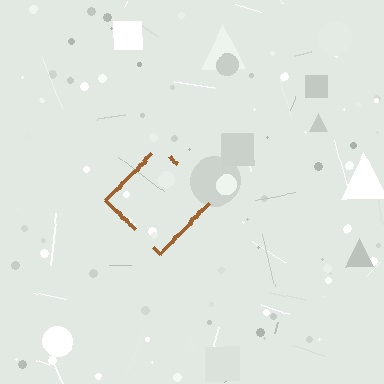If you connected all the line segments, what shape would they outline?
They would outline a diamond.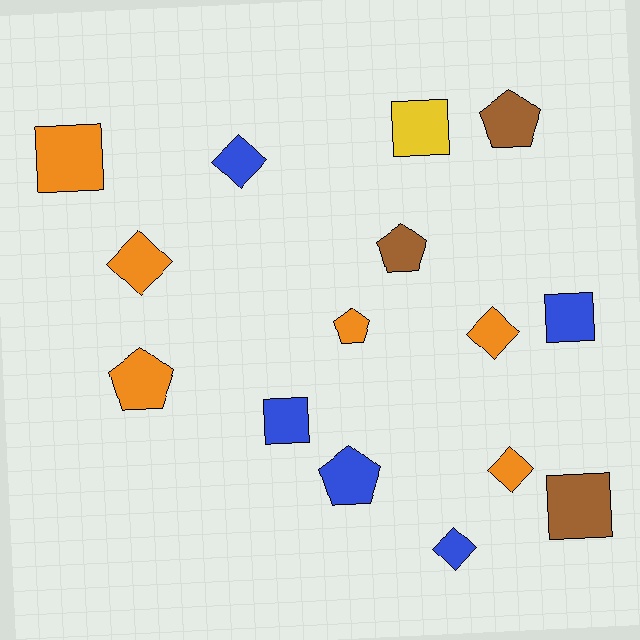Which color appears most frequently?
Orange, with 6 objects.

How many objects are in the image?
There are 15 objects.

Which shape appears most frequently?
Diamond, with 5 objects.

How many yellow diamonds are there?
There are no yellow diamonds.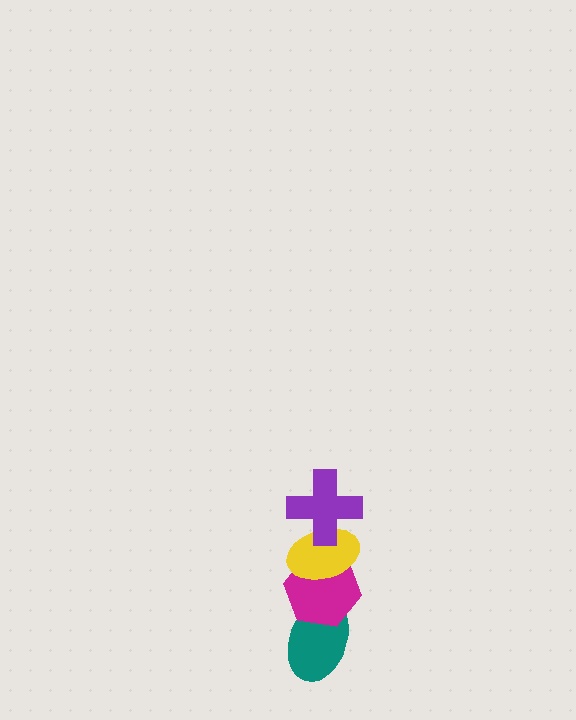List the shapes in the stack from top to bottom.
From top to bottom: the purple cross, the yellow ellipse, the magenta hexagon, the teal ellipse.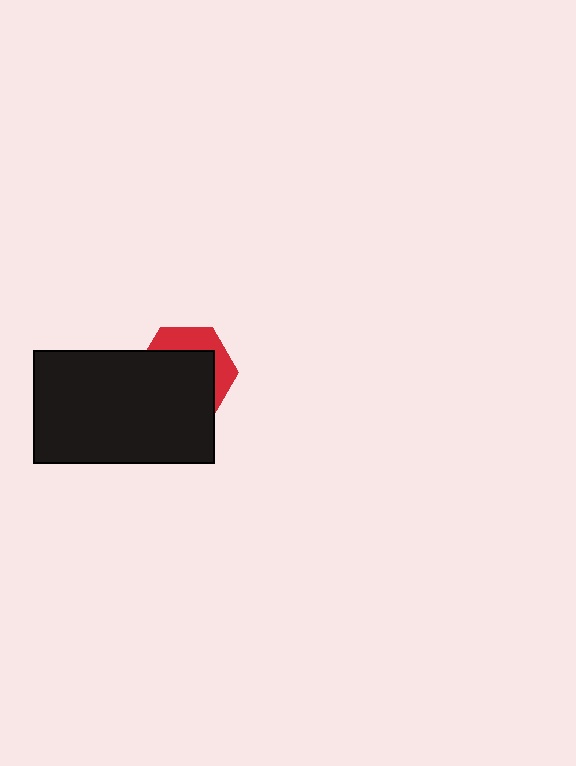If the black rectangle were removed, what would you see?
You would see the complete red hexagon.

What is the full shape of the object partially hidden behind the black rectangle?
The partially hidden object is a red hexagon.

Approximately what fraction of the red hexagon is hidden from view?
Roughly 68% of the red hexagon is hidden behind the black rectangle.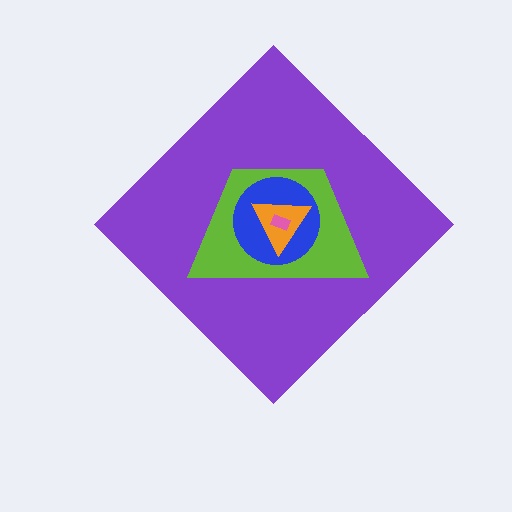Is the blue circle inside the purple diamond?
Yes.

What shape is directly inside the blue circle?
The orange triangle.